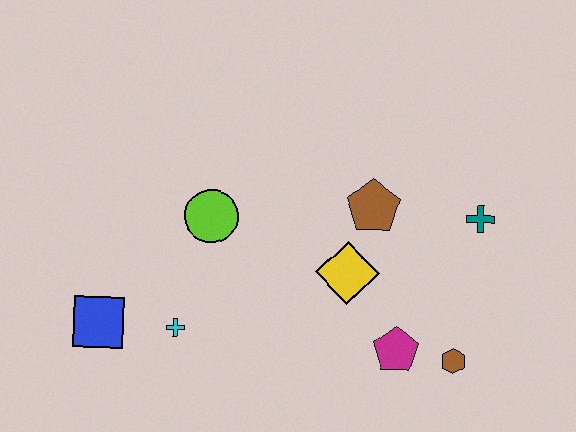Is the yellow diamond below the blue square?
No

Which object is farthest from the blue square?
The teal cross is farthest from the blue square.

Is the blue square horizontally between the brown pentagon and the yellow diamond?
No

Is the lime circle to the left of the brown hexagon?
Yes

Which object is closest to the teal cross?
The brown pentagon is closest to the teal cross.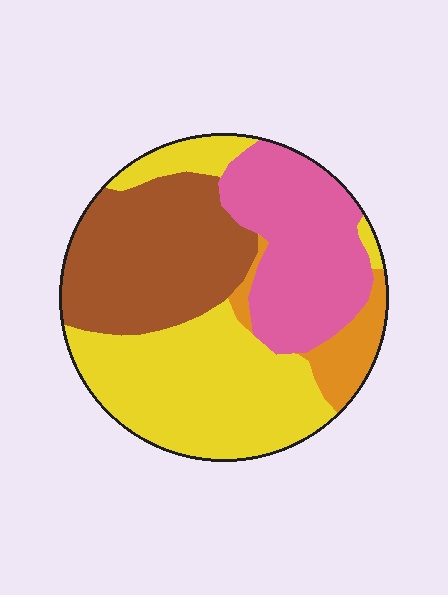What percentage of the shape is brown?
Brown takes up between a sixth and a third of the shape.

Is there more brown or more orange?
Brown.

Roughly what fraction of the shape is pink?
Pink covers around 25% of the shape.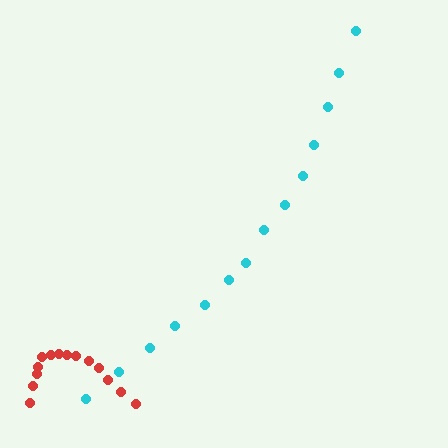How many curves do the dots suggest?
There are 2 distinct paths.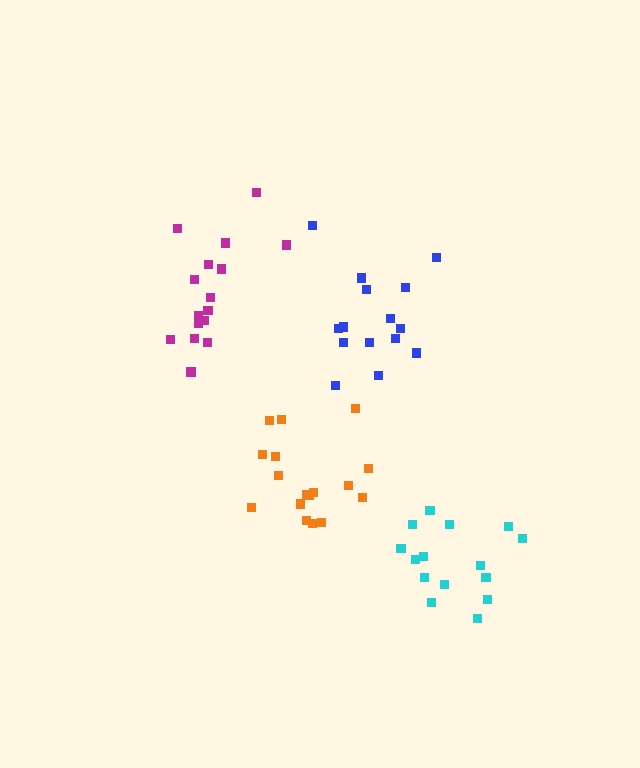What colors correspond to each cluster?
The clusters are colored: magenta, blue, orange, cyan.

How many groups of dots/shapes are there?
There are 4 groups.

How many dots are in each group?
Group 1: 16 dots, Group 2: 15 dots, Group 3: 17 dots, Group 4: 15 dots (63 total).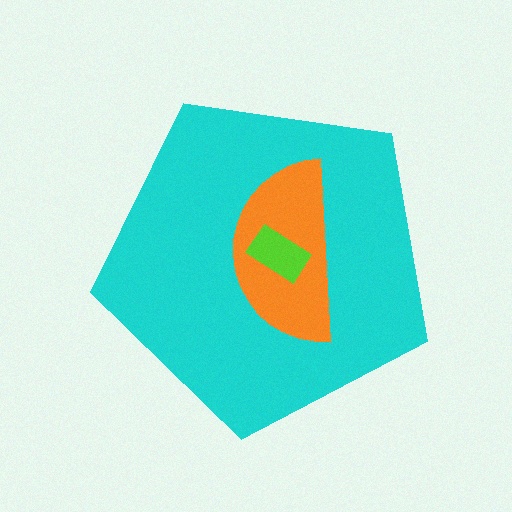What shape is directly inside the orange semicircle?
The lime rectangle.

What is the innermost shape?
The lime rectangle.